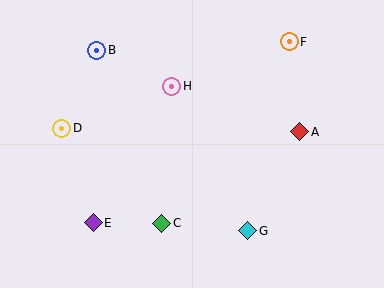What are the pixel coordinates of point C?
Point C is at (162, 223).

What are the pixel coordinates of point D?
Point D is at (62, 128).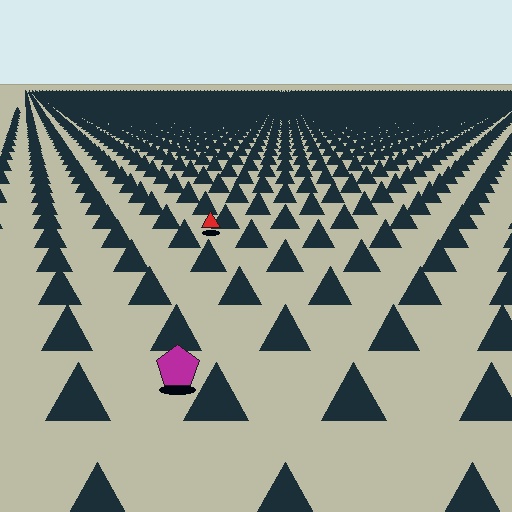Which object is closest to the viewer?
The magenta pentagon is closest. The texture marks near it are larger and more spread out.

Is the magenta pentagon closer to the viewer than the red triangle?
Yes. The magenta pentagon is closer — you can tell from the texture gradient: the ground texture is coarser near it.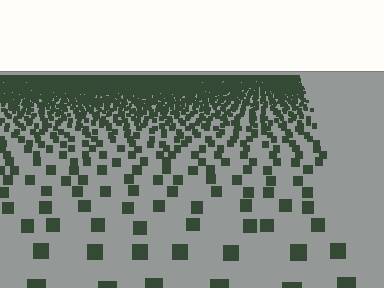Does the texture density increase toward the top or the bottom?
Density increases toward the top.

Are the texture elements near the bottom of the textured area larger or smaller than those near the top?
Larger. Near the bottom, elements are closer to the viewer and appear at a bigger on-screen size.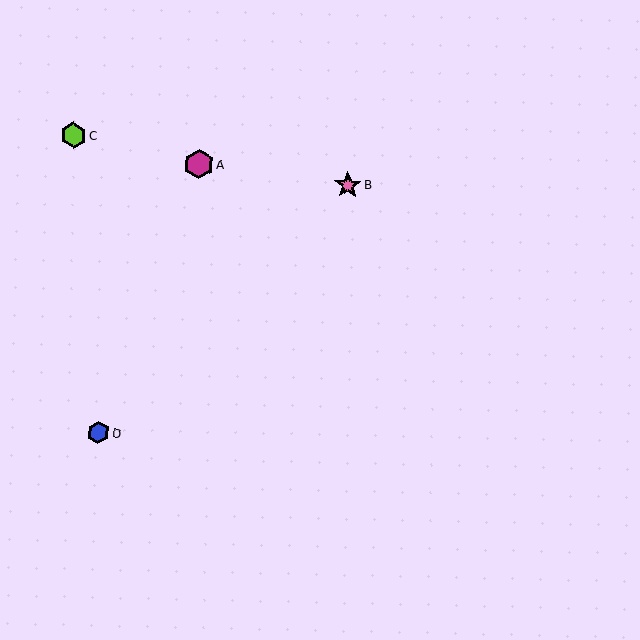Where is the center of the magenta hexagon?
The center of the magenta hexagon is at (199, 164).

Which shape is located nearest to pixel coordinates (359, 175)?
The pink star (labeled B) at (348, 185) is nearest to that location.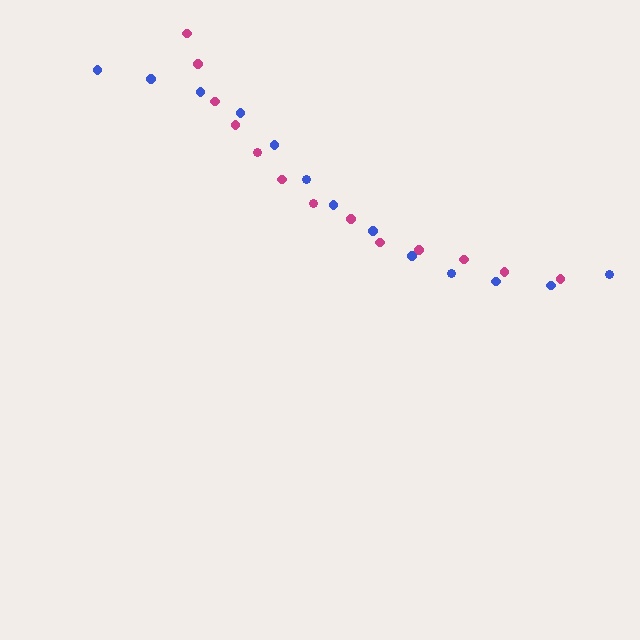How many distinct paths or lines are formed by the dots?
There are 2 distinct paths.